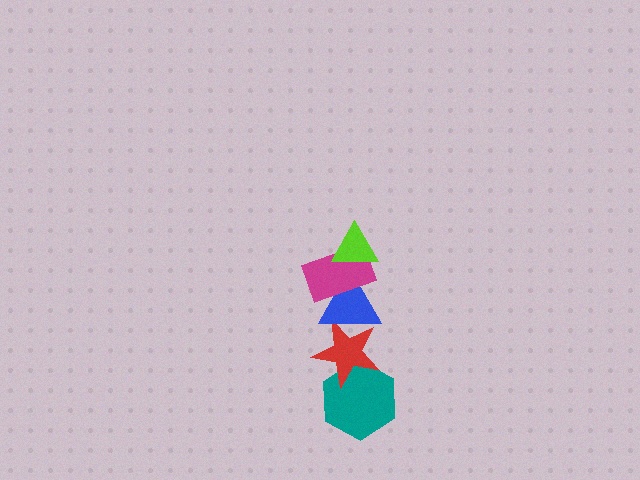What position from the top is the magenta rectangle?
The magenta rectangle is 2nd from the top.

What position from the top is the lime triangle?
The lime triangle is 1st from the top.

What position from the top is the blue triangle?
The blue triangle is 3rd from the top.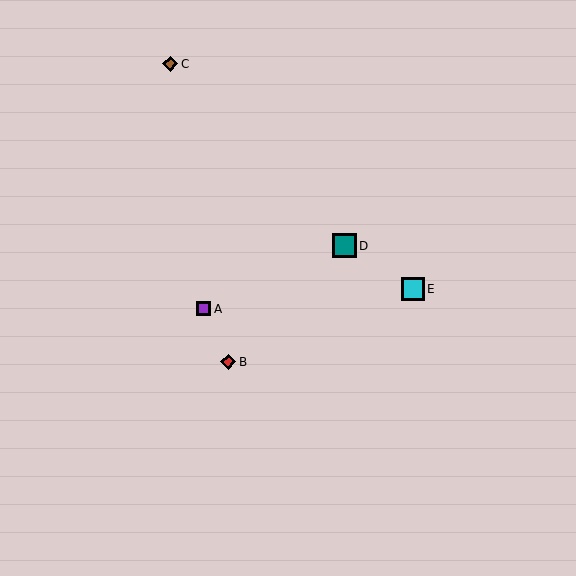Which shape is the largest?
The teal square (labeled D) is the largest.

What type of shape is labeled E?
Shape E is a cyan square.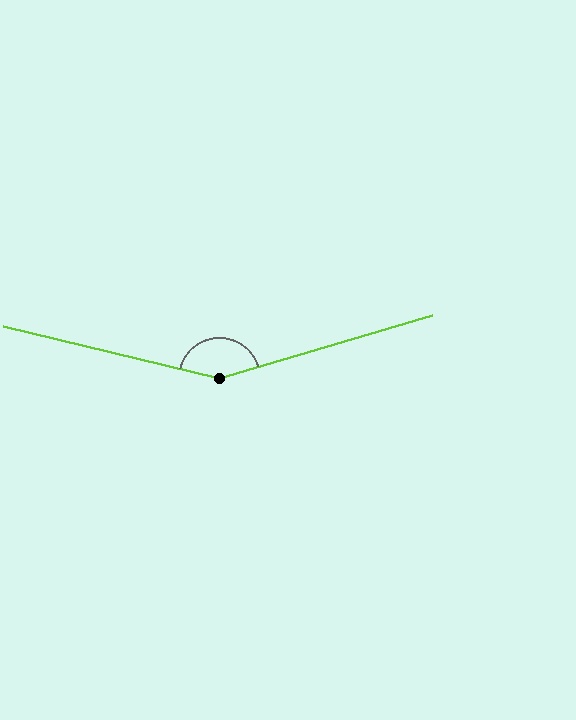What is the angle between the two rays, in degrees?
Approximately 150 degrees.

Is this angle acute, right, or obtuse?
It is obtuse.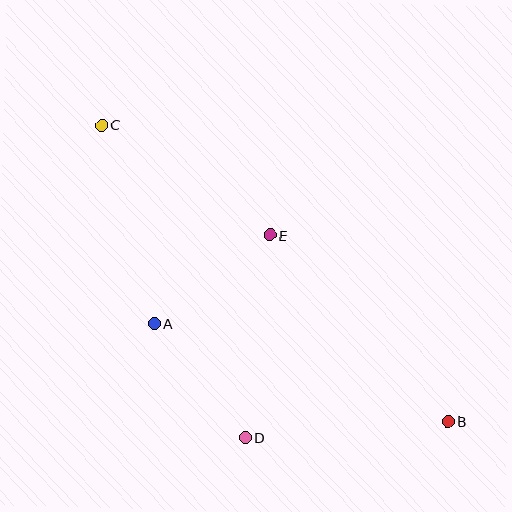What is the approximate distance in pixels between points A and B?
The distance between A and B is approximately 310 pixels.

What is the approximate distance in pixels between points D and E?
The distance between D and E is approximately 204 pixels.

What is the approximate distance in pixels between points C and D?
The distance between C and D is approximately 344 pixels.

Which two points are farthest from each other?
Points B and C are farthest from each other.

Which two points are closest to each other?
Points A and E are closest to each other.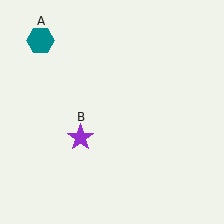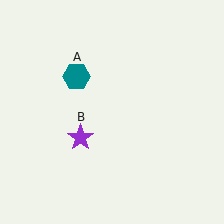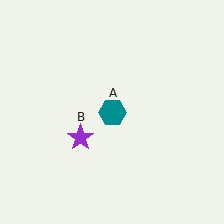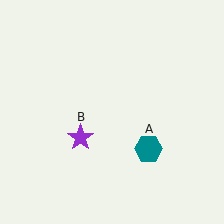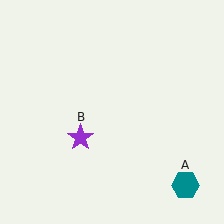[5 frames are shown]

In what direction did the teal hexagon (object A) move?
The teal hexagon (object A) moved down and to the right.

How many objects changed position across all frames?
1 object changed position: teal hexagon (object A).